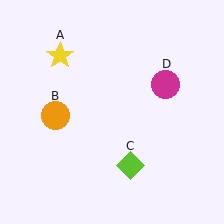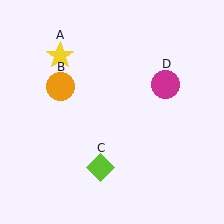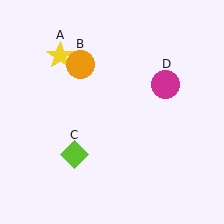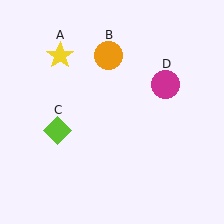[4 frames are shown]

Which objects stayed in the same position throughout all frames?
Yellow star (object A) and magenta circle (object D) remained stationary.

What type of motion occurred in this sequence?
The orange circle (object B), lime diamond (object C) rotated clockwise around the center of the scene.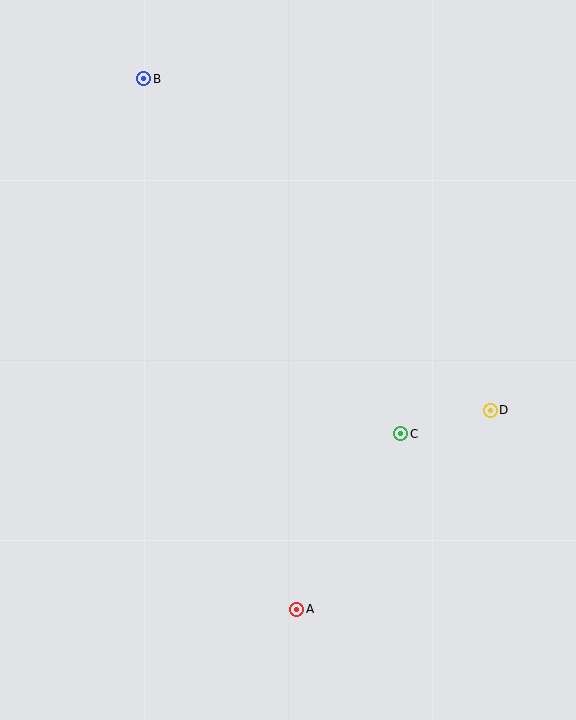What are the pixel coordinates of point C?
Point C is at (401, 434).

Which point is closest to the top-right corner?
Point D is closest to the top-right corner.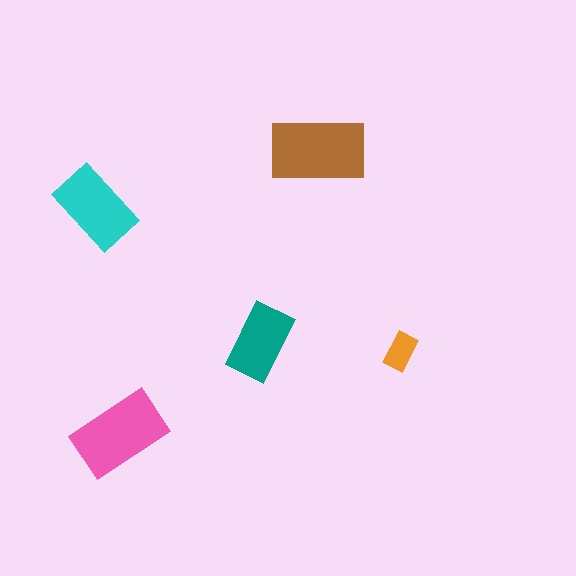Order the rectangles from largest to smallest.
the brown one, the pink one, the cyan one, the teal one, the orange one.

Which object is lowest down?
The pink rectangle is bottommost.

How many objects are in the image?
There are 5 objects in the image.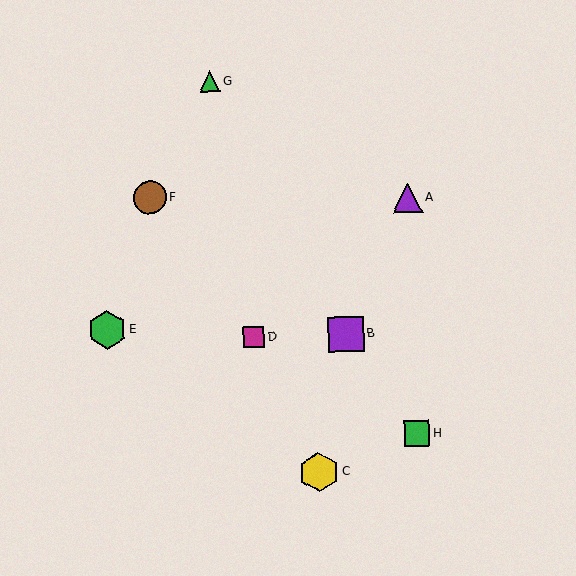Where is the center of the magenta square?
The center of the magenta square is at (254, 337).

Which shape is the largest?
The yellow hexagon (labeled C) is the largest.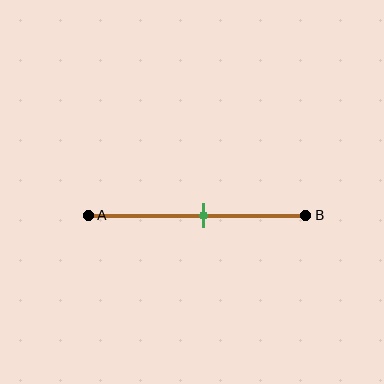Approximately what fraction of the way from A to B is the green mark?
The green mark is approximately 55% of the way from A to B.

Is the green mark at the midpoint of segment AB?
No, the mark is at about 55% from A, not at the 50% midpoint.